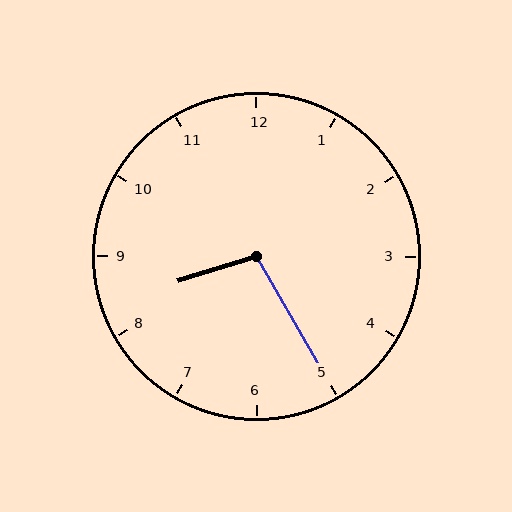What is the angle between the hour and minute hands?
Approximately 102 degrees.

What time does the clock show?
8:25.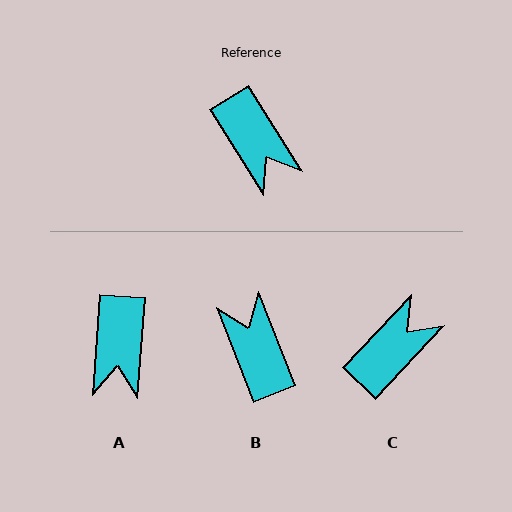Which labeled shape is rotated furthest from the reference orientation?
B, about 170 degrees away.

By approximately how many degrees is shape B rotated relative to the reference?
Approximately 170 degrees counter-clockwise.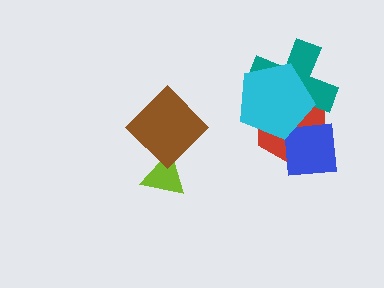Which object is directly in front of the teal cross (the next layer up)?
The blue square is directly in front of the teal cross.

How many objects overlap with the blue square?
3 objects overlap with the blue square.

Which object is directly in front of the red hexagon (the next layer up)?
The teal cross is directly in front of the red hexagon.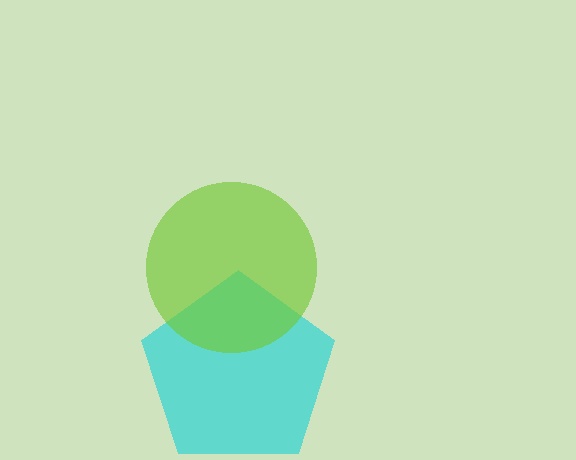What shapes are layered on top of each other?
The layered shapes are: a cyan pentagon, a lime circle.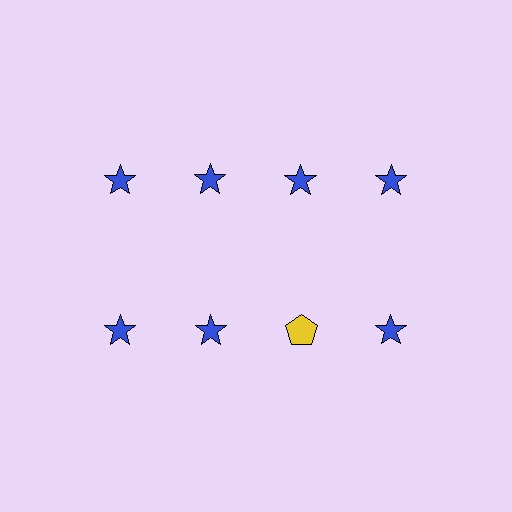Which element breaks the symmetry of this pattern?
The yellow pentagon in the second row, center column breaks the symmetry. All other shapes are blue stars.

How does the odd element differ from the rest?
It differs in both color (yellow instead of blue) and shape (pentagon instead of star).